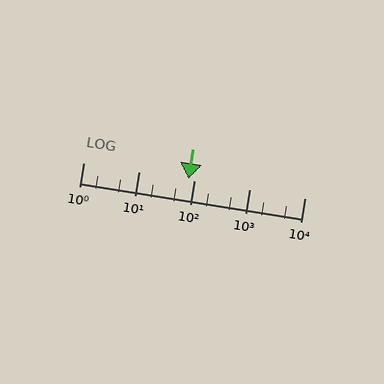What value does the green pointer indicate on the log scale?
The pointer indicates approximately 81.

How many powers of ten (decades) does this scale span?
The scale spans 4 decades, from 1 to 10000.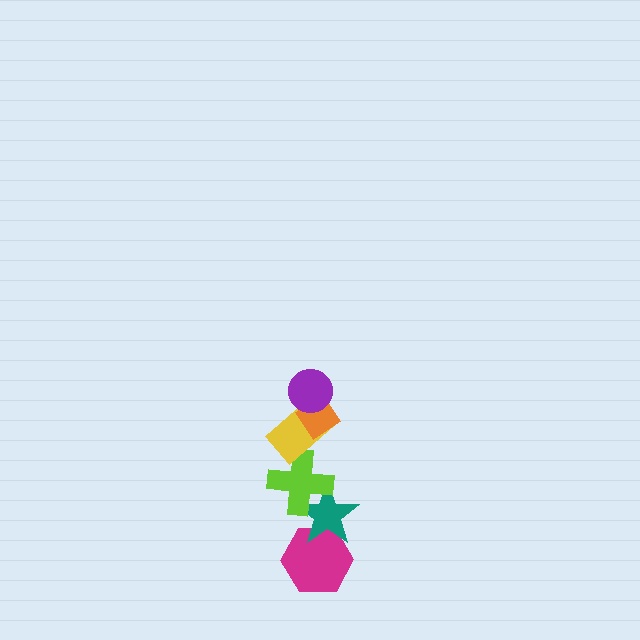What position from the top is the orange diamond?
The orange diamond is 2nd from the top.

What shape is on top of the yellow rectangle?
The orange diamond is on top of the yellow rectangle.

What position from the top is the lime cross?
The lime cross is 4th from the top.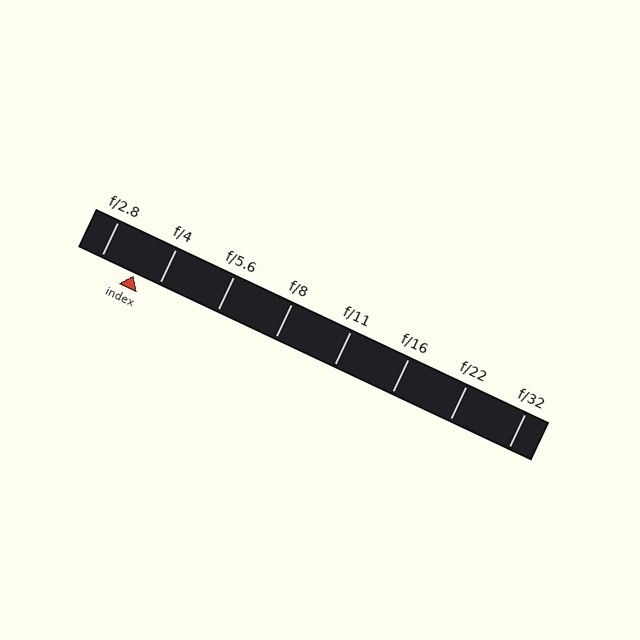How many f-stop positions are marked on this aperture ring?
There are 8 f-stop positions marked.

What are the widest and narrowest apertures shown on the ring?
The widest aperture shown is f/2.8 and the narrowest is f/32.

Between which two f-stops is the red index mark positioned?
The index mark is between f/2.8 and f/4.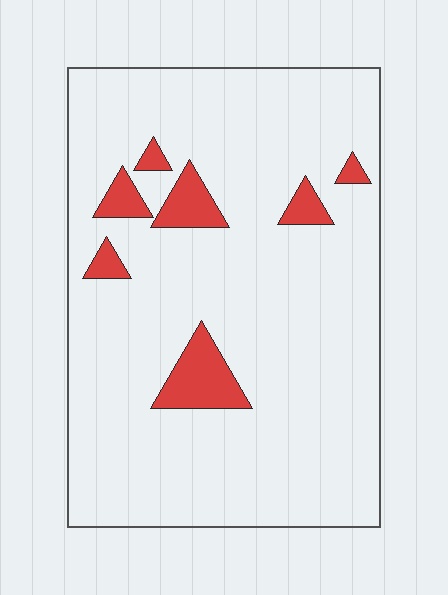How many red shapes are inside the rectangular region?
7.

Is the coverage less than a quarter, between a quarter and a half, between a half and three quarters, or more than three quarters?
Less than a quarter.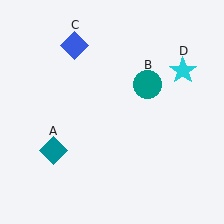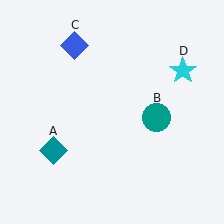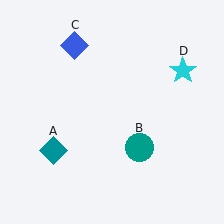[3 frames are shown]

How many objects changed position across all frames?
1 object changed position: teal circle (object B).